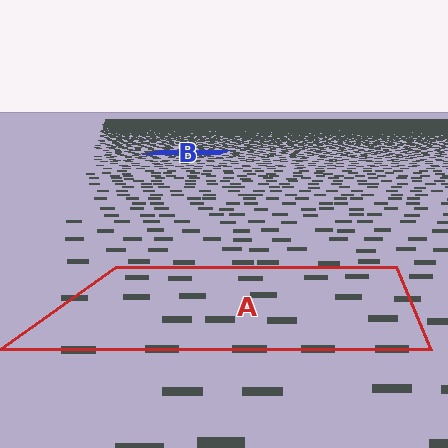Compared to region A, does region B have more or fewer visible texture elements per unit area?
Region B has more texture elements per unit area — they are packed more densely because it is farther away.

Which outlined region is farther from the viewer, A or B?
Region B is farther from the viewer — the texture elements inside it appear smaller and more densely packed.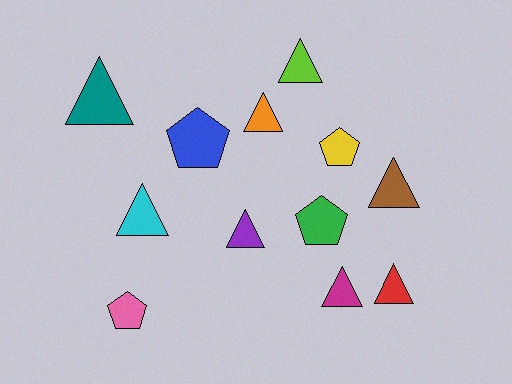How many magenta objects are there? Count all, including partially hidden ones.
There is 1 magenta object.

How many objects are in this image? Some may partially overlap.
There are 12 objects.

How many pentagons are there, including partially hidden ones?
There are 4 pentagons.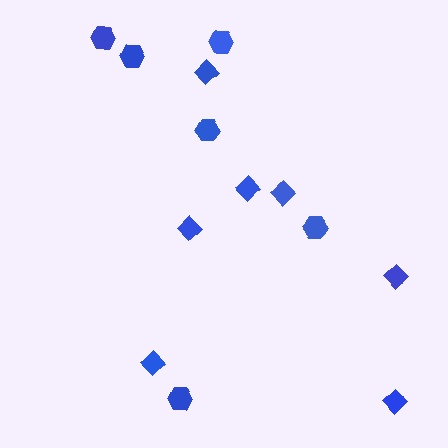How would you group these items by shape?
There are 2 groups: one group of diamonds (7) and one group of hexagons (6).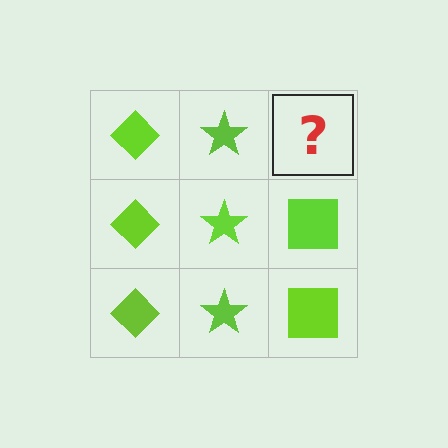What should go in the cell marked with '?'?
The missing cell should contain a lime square.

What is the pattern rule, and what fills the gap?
The rule is that each column has a consistent shape. The gap should be filled with a lime square.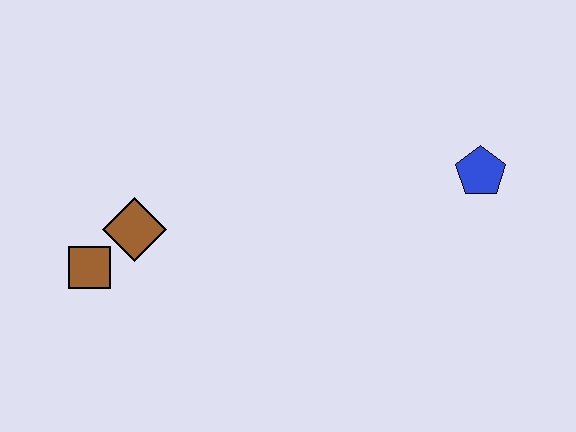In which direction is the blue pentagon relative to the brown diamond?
The blue pentagon is to the right of the brown diamond.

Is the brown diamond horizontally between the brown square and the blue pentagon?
Yes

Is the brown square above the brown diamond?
No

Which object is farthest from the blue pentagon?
The brown square is farthest from the blue pentagon.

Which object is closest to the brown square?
The brown diamond is closest to the brown square.